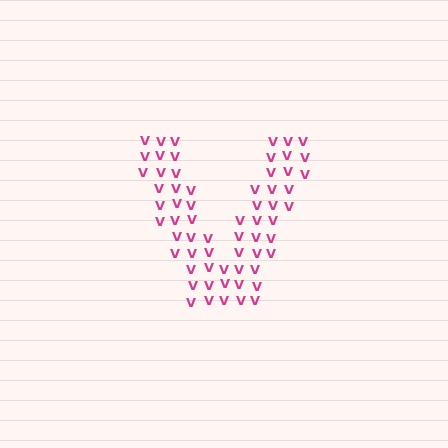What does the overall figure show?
The overall figure shows the letter V.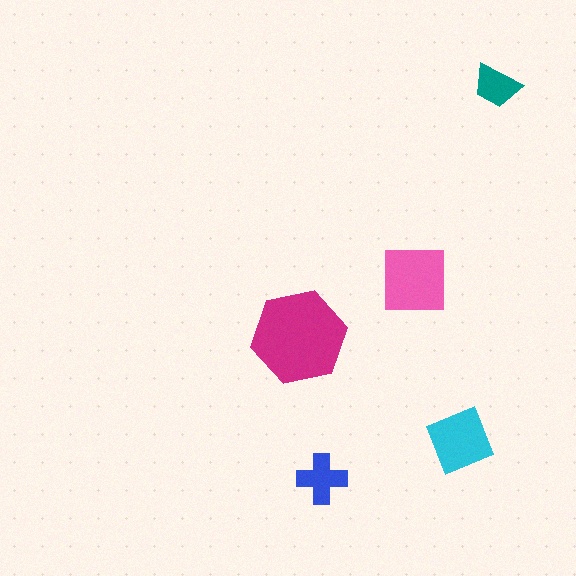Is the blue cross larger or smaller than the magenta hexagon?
Smaller.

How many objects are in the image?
There are 5 objects in the image.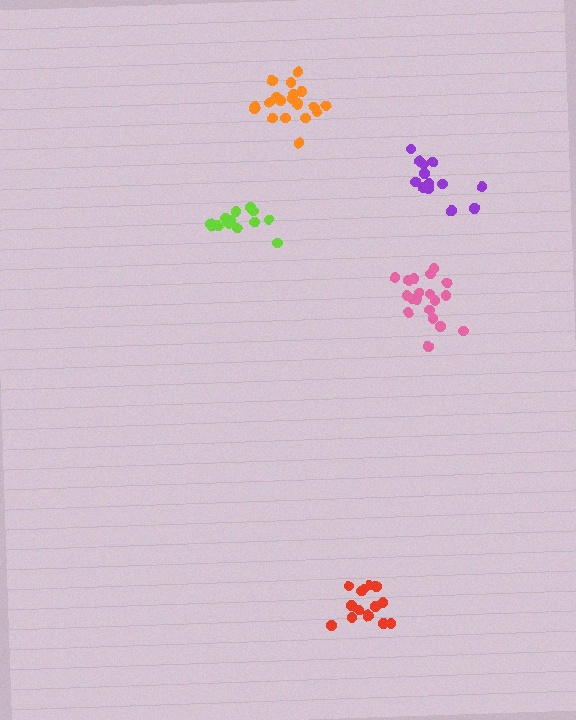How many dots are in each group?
Group 1: 15 dots, Group 2: 19 dots, Group 3: 13 dots, Group 4: 14 dots, Group 5: 19 dots (80 total).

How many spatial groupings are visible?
There are 5 spatial groupings.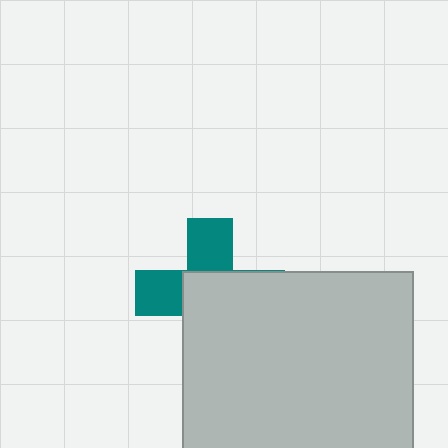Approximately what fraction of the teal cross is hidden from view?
Roughly 60% of the teal cross is hidden behind the light gray rectangle.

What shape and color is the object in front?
The object in front is a light gray rectangle.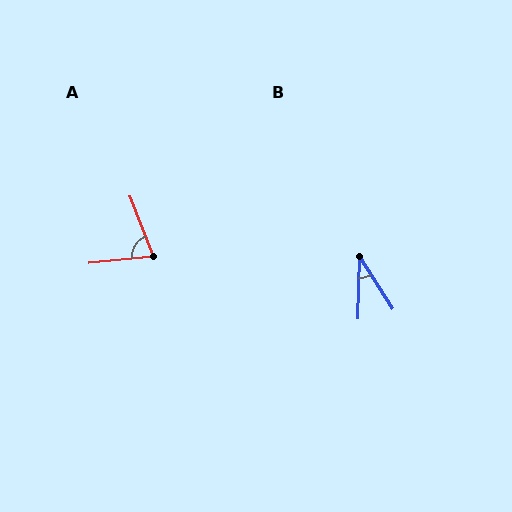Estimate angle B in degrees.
Approximately 33 degrees.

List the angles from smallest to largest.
B (33°), A (74°).